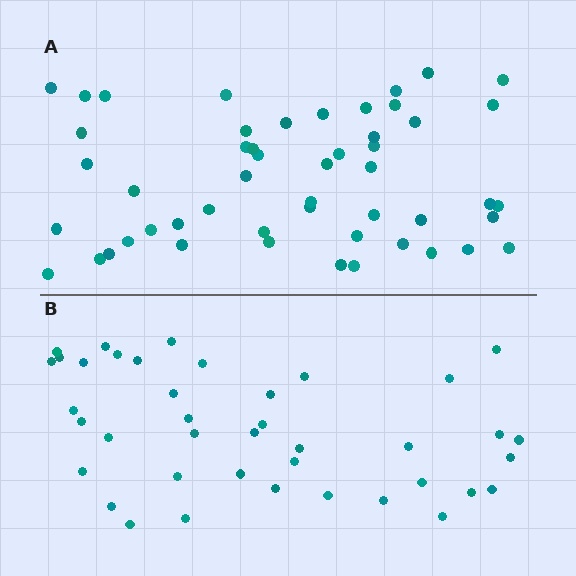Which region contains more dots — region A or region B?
Region A (the top region) has more dots.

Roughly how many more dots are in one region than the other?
Region A has roughly 12 or so more dots than region B.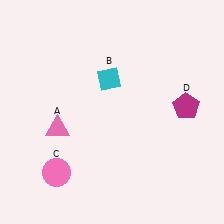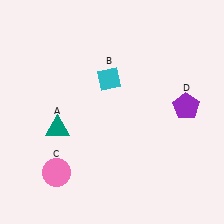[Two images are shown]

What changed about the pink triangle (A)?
In Image 1, A is pink. In Image 2, it changed to teal.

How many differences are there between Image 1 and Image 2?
There are 2 differences between the two images.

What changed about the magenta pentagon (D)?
In Image 1, D is magenta. In Image 2, it changed to purple.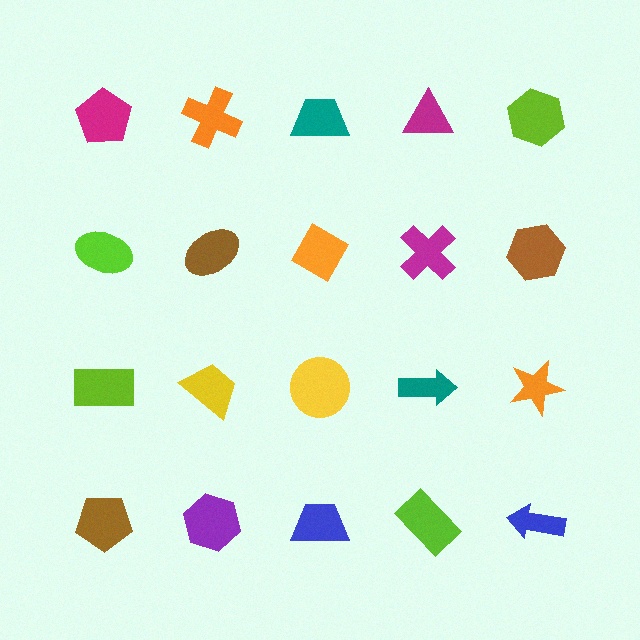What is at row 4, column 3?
A blue trapezoid.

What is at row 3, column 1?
A lime rectangle.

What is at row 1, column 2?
An orange cross.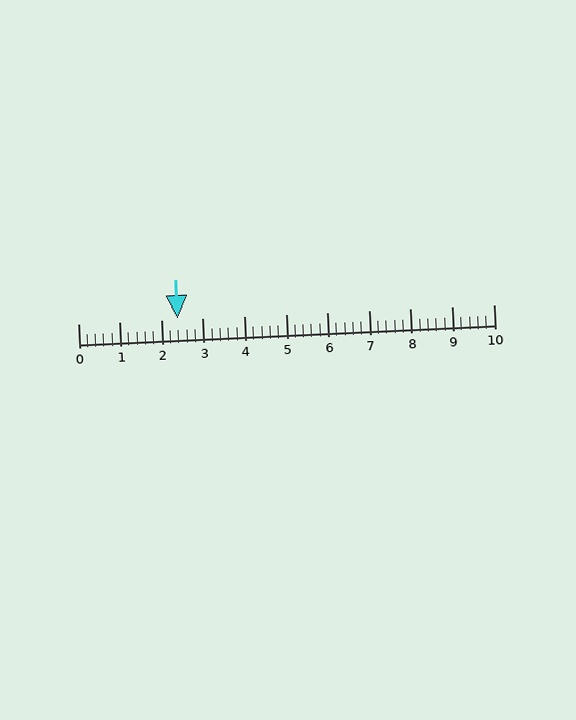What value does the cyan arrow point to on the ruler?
The cyan arrow points to approximately 2.4.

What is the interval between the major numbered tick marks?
The major tick marks are spaced 1 units apart.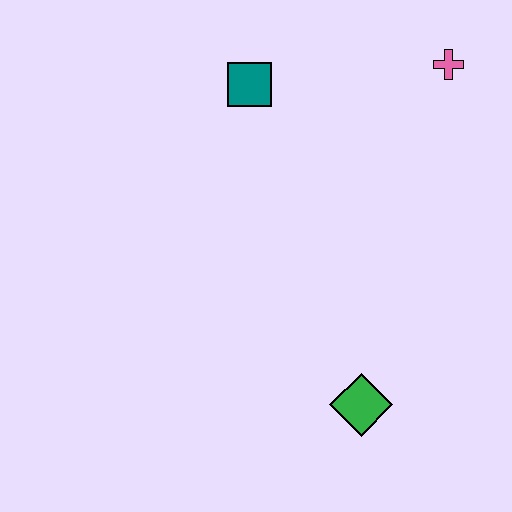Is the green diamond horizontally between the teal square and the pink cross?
Yes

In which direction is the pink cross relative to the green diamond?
The pink cross is above the green diamond.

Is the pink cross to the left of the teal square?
No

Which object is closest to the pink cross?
The teal square is closest to the pink cross.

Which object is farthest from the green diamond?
The pink cross is farthest from the green diamond.